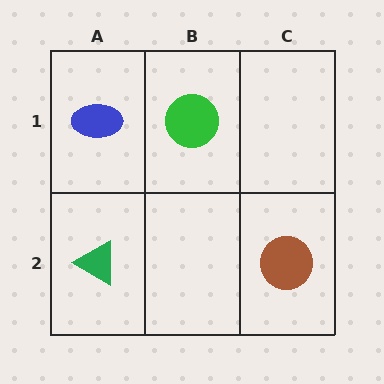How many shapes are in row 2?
2 shapes.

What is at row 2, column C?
A brown circle.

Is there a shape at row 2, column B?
No, that cell is empty.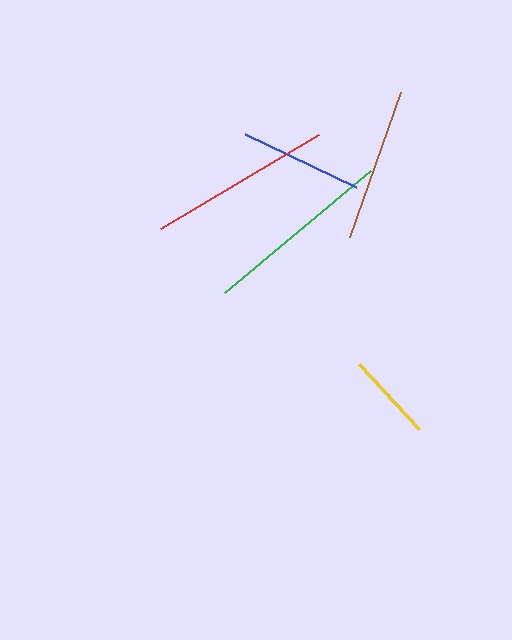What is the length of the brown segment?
The brown segment is approximately 154 pixels long.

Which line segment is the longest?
The green line is the longest at approximately 191 pixels.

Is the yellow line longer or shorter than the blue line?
The blue line is longer than the yellow line.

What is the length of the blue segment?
The blue segment is approximately 122 pixels long.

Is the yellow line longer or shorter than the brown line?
The brown line is longer than the yellow line.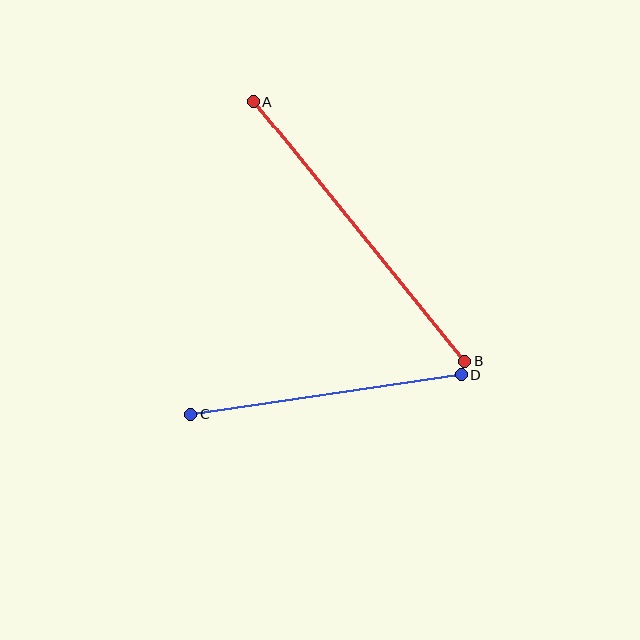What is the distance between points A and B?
The distance is approximately 334 pixels.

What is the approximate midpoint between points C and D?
The midpoint is at approximately (326, 394) pixels.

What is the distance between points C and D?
The distance is approximately 273 pixels.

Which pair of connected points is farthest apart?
Points A and B are farthest apart.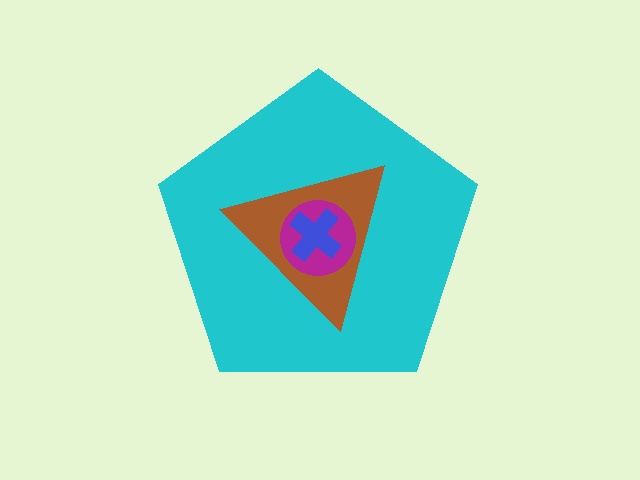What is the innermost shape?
The blue cross.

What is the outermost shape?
The cyan pentagon.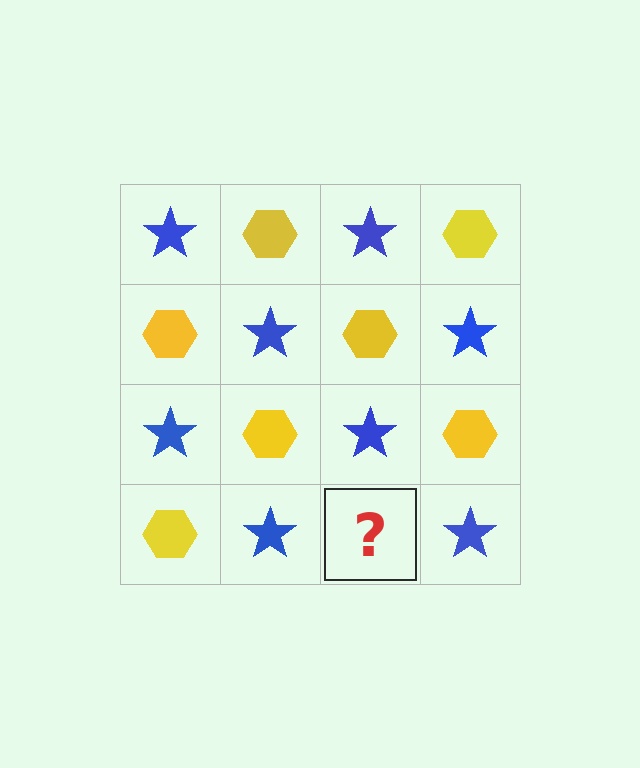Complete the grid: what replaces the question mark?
The question mark should be replaced with a yellow hexagon.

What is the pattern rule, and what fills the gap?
The rule is that it alternates blue star and yellow hexagon in a checkerboard pattern. The gap should be filled with a yellow hexagon.